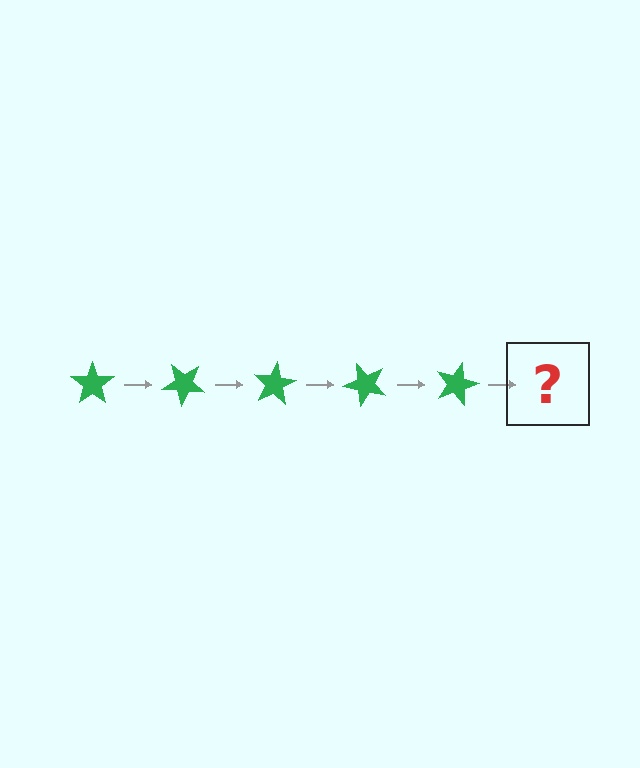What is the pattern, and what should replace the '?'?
The pattern is that the star rotates 40 degrees each step. The '?' should be a green star rotated 200 degrees.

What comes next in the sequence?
The next element should be a green star rotated 200 degrees.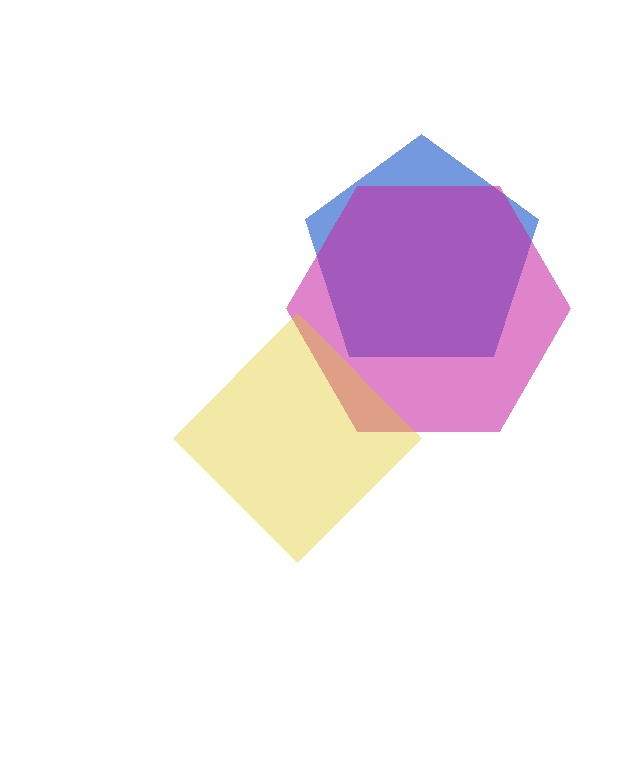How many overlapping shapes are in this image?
There are 3 overlapping shapes in the image.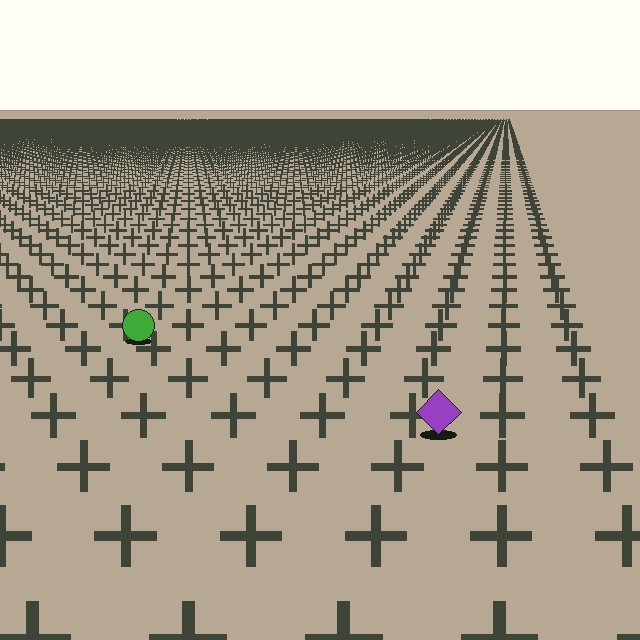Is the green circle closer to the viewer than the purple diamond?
No. The purple diamond is closer — you can tell from the texture gradient: the ground texture is coarser near it.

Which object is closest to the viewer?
The purple diamond is closest. The texture marks near it are larger and more spread out.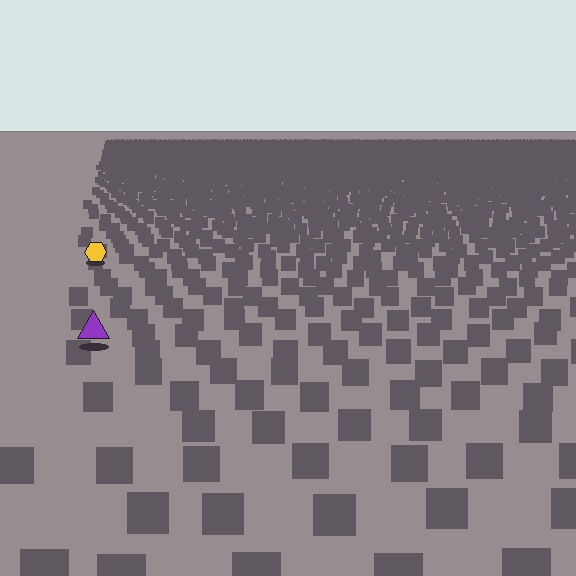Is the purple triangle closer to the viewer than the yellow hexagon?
Yes. The purple triangle is closer — you can tell from the texture gradient: the ground texture is coarser near it.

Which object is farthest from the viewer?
The yellow hexagon is farthest from the viewer. It appears smaller and the ground texture around it is denser.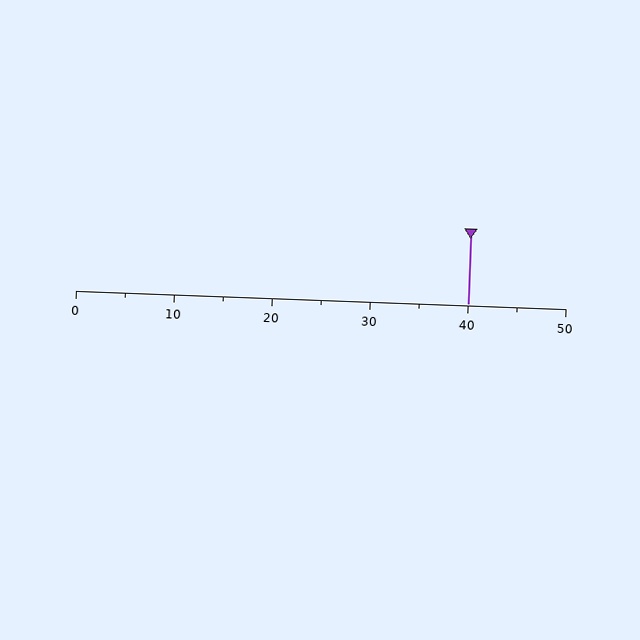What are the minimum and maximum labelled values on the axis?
The axis runs from 0 to 50.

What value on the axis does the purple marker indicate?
The marker indicates approximately 40.